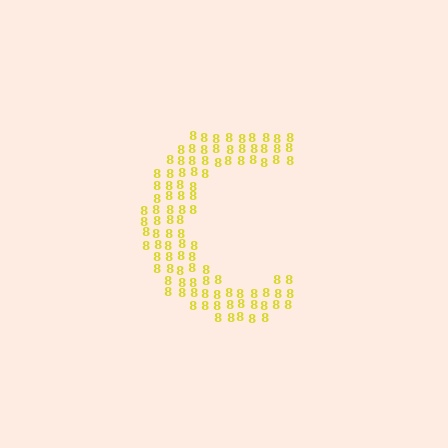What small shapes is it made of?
It is made of small digit 8's.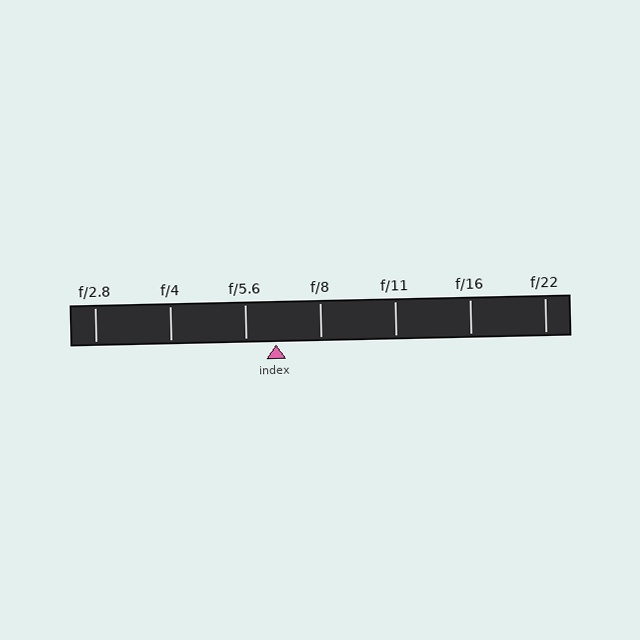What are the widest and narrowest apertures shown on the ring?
The widest aperture shown is f/2.8 and the narrowest is f/22.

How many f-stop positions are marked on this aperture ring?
There are 7 f-stop positions marked.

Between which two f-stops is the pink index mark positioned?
The index mark is between f/5.6 and f/8.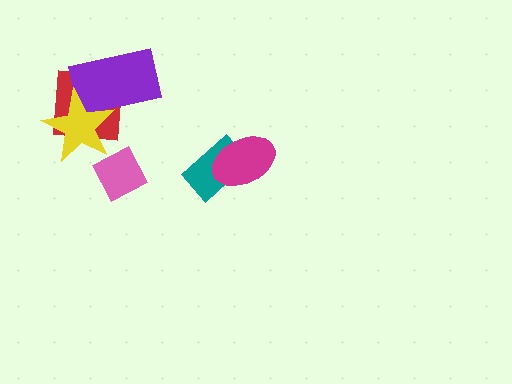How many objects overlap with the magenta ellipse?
1 object overlaps with the magenta ellipse.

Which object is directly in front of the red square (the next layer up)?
The purple rectangle is directly in front of the red square.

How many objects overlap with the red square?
2 objects overlap with the red square.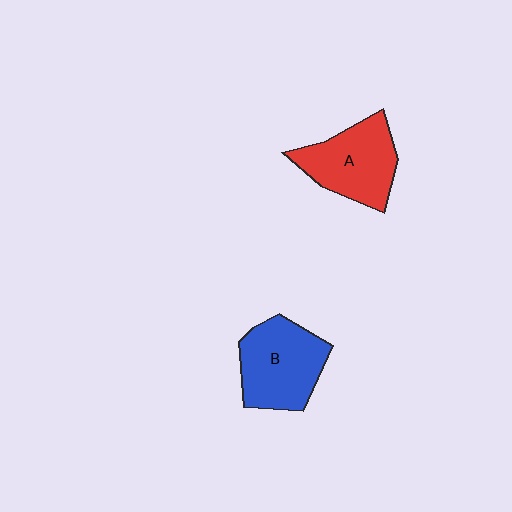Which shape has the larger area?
Shape B (blue).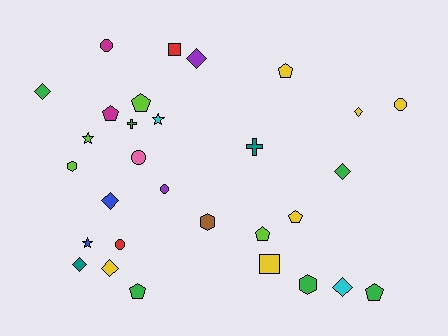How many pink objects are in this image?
There is 1 pink object.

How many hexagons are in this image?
There are 3 hexagons.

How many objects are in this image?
There are 30 objects.